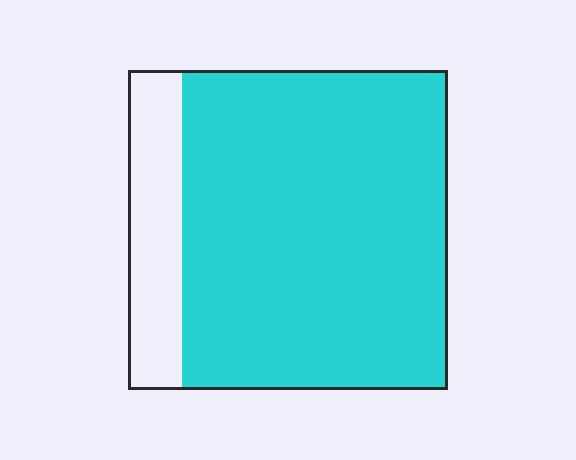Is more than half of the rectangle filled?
Yes.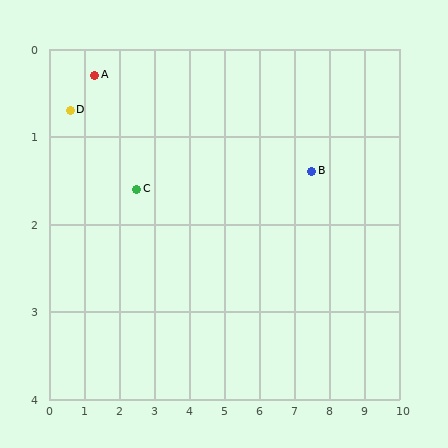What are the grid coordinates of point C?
Point C is at approximately (2.5, 1.6).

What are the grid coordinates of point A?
Point A is at approximately (1.3, 0.3).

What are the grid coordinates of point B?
Point B is at approximately (7.5, 1.4).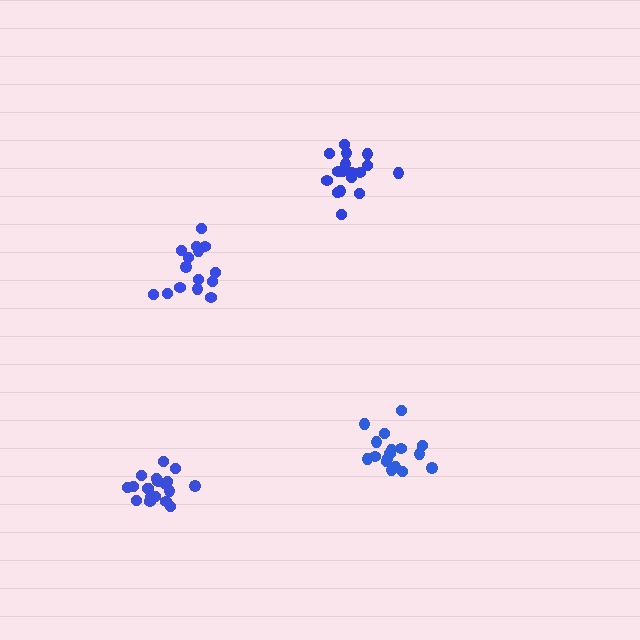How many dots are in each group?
Group 1: 15 dots, Group 2: 19 dots, Group 3: 17 dots, Group 4: 18 dots (69 total).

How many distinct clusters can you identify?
There are 4 distinct clusters.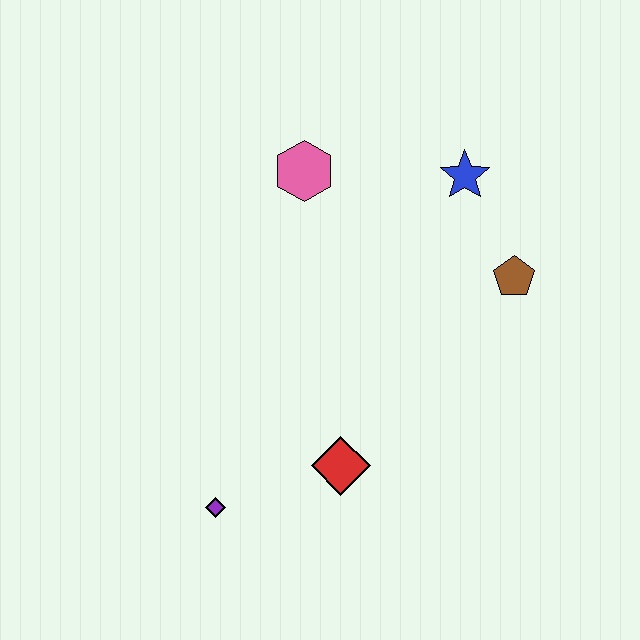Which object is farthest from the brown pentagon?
The purple diamond is farthest from the brown pentagon.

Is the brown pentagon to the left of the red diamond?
No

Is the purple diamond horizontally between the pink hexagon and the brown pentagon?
No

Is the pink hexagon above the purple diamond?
Yes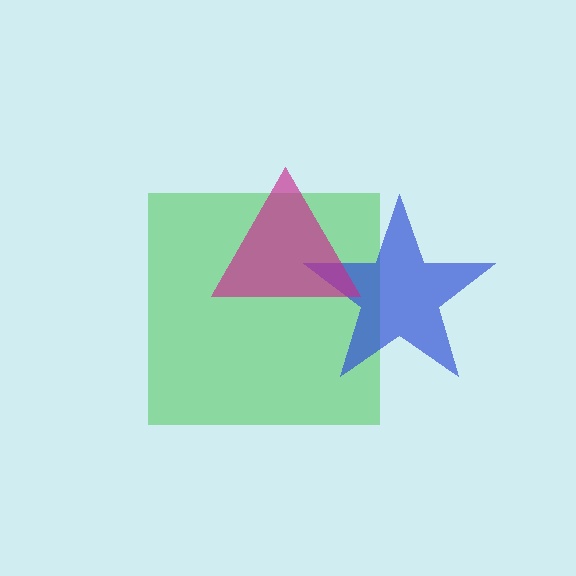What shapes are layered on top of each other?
The layered shapes are: a green square, a blue star, a magenta triangle.